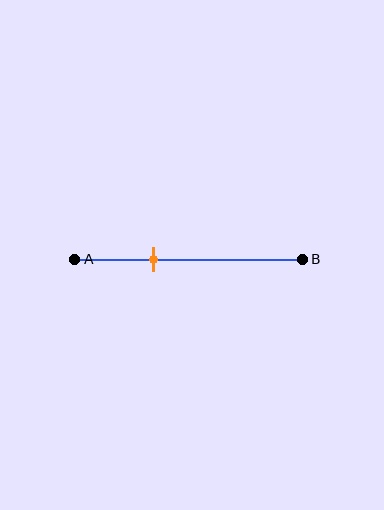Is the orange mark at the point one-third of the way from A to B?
Yes, the mark is approximately at the one-third point.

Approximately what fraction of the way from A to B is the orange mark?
The orange mark is approximately 35% of the way from A to B.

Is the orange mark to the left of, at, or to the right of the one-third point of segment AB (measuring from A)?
The orange mark is approximately at the one-third point of segment AB.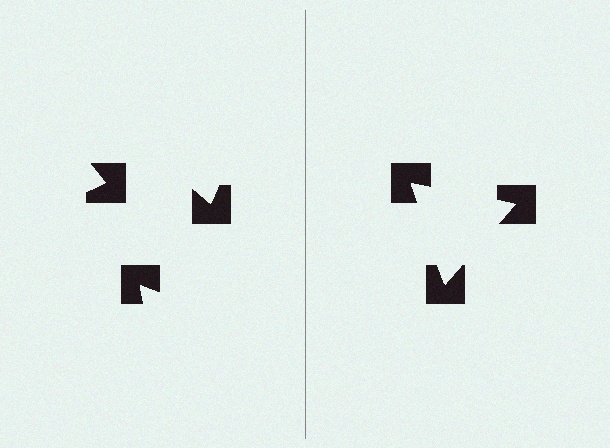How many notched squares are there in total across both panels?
6 — 3 on each side.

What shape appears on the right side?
An illusory triangle.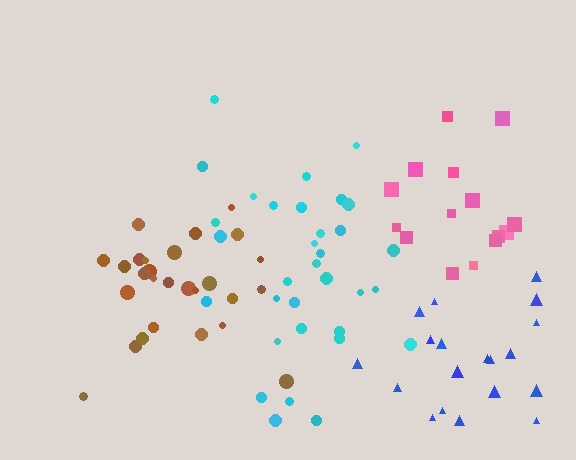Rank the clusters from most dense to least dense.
brown, pink, cyan, blue.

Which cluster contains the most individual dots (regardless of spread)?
Cyan (33).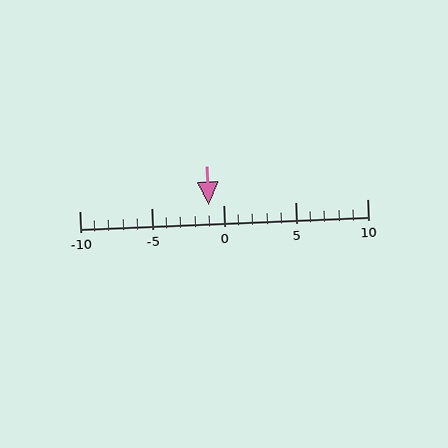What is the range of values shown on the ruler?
The ruler shows values from -10 to 10.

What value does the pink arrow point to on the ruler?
The pink arrow points to approximately -1.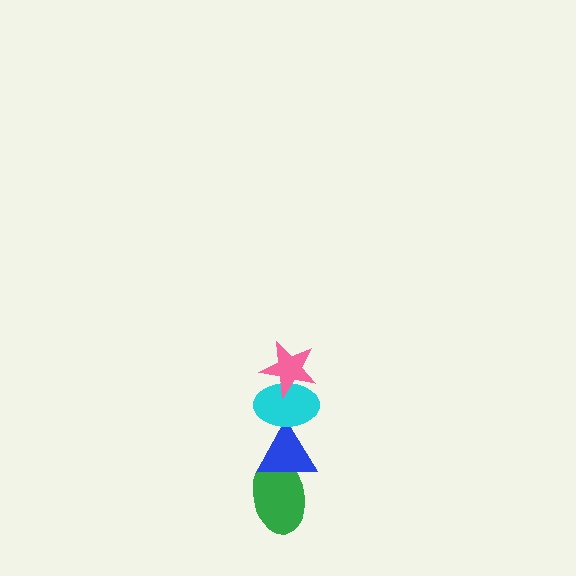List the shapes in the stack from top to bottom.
From top to bottom: the pink star, the cyan ellipse, the blue triangle, the green ellipse.